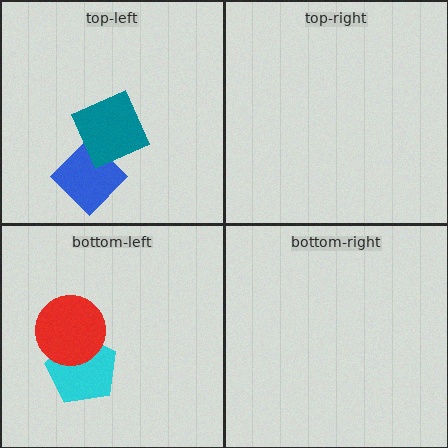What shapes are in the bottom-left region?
The cyan pentagon, the red circle.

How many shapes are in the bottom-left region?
2.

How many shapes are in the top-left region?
2.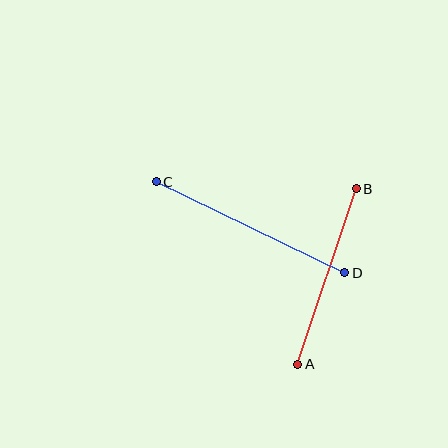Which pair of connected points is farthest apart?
Points C and D are farthest apart.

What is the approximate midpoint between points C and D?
The midpoint is at approximately (250, 227) pixels.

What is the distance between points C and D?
The distance is approximately 210 pixels.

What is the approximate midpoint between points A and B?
The midpoint is at approximately (327, 277) pixels.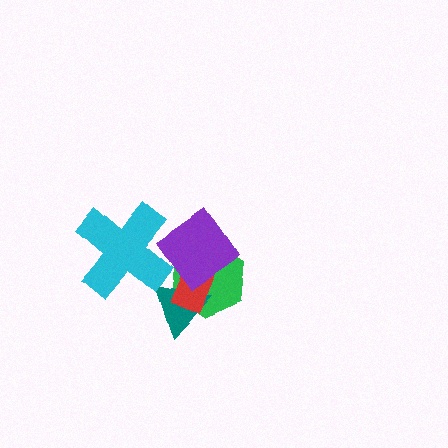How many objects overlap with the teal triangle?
2 objects overlap with the teal triangle.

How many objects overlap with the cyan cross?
0 objects overlap with the cyan cross.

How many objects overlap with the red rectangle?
3 objects overlap with the red rectangle.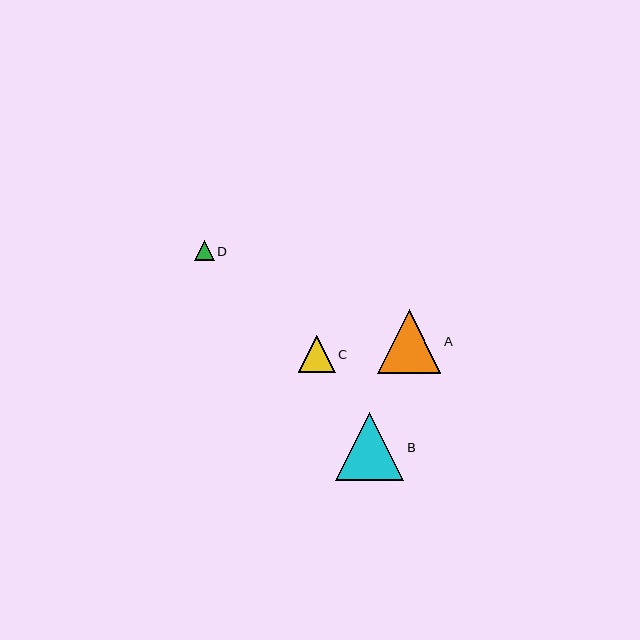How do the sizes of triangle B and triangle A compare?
Triangle B and triangle A are approximately the same size.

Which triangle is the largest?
Triangle B is the largest with a size of approximately 68 pixels.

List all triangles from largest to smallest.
From largest to smallest: B, A, C, D.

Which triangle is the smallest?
Triangle D is the smallest with a size of approximately 20 pixels.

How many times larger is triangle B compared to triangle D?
Triangle B is approximately 3.4 times the size of triangle D.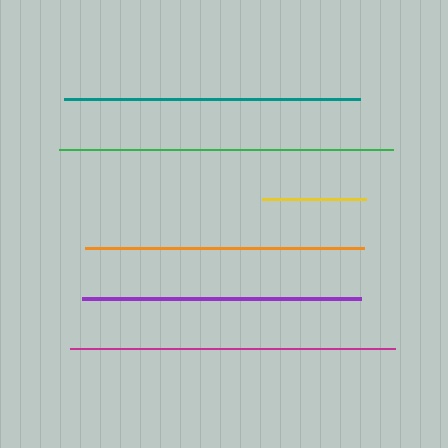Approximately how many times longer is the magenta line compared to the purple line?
The magenta line is approximately 1.2 times the length of the purple line.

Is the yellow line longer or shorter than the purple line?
The purple line is longer than the yellow line.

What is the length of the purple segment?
The purple segment is approximately 279 pixels long.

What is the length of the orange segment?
The orange segment is approximately 279 pixels long.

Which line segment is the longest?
The green line is the longest at approximately 333 pixels.